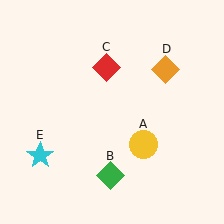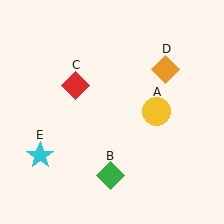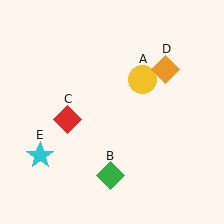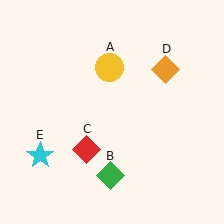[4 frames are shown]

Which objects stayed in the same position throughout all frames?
Green diamond (object B) and orange diamond (object D) and cyan star (object E) remained stationary.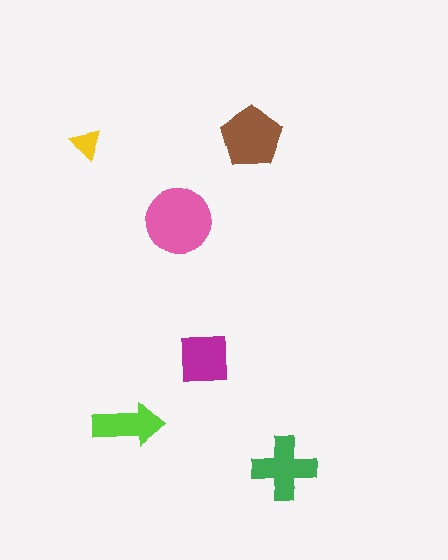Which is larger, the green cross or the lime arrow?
The green cross.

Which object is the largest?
The pink circle.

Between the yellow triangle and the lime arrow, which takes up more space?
The lime arrow.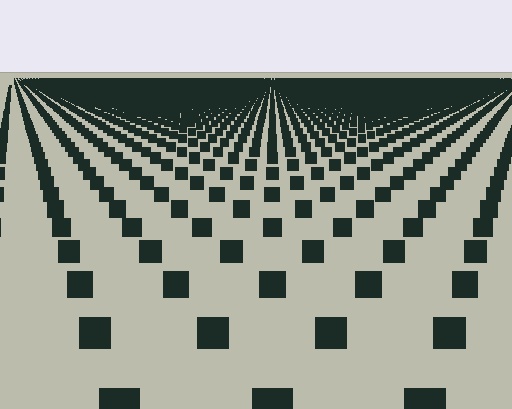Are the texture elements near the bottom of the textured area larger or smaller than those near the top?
Larger. Near the bottom, elements are closer to the viewer and appear at a bigger on-screen size.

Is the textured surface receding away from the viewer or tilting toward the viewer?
The surface is receding away from the viewer. Texture elements get smaller and denser toward the top.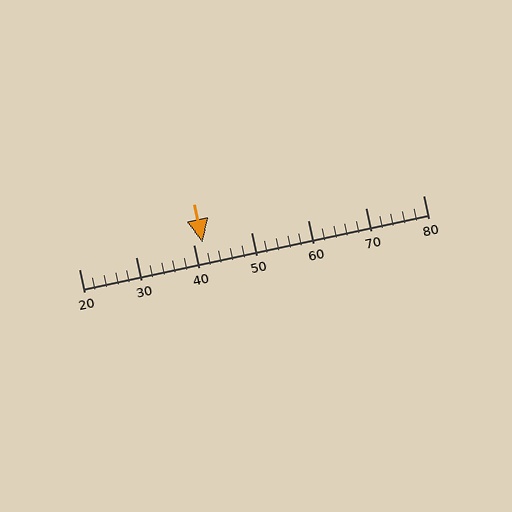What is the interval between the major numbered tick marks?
The major tick marks are spaced 10 units apart.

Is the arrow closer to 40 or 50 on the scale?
The arrow is closer to 40.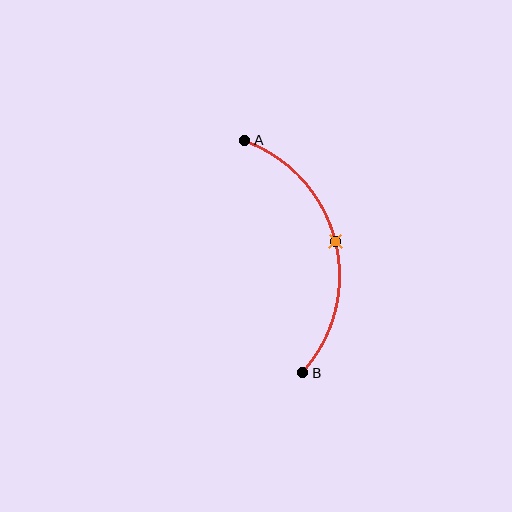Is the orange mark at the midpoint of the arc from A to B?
Yes. The orange mark lies on the arc at equal arc-length from both A and B — it is the arc midpoint.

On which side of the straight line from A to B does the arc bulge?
The arc bulges to the right of the straight line connecting A and B.